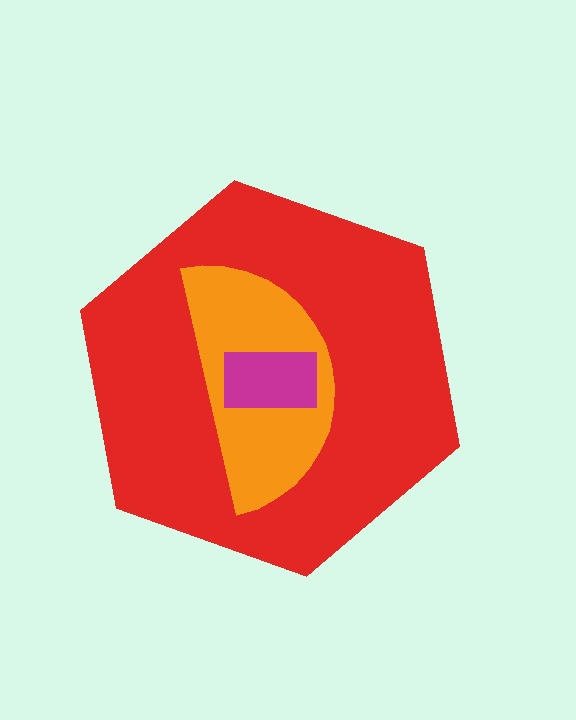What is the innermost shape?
The magenta rectangle.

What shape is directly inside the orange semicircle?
The magenta rectangle.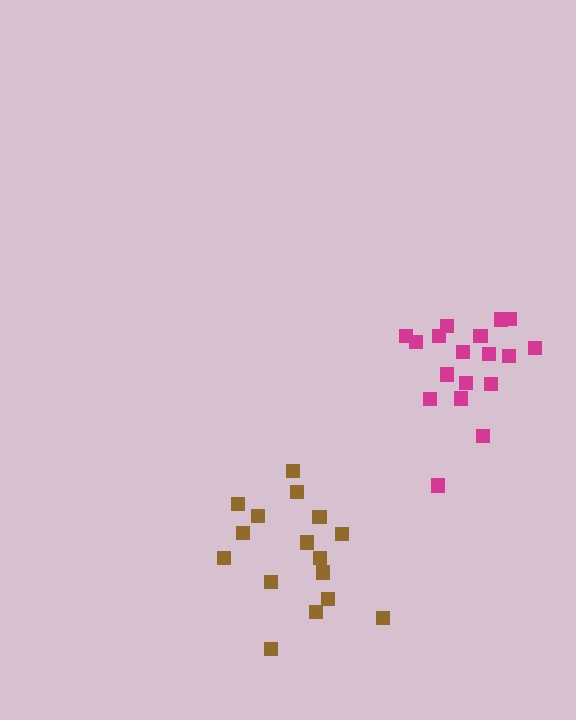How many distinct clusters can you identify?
There are 2 distinct clusters.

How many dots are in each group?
Group 1: 18 dots, Group 2: 16 dots (34 total).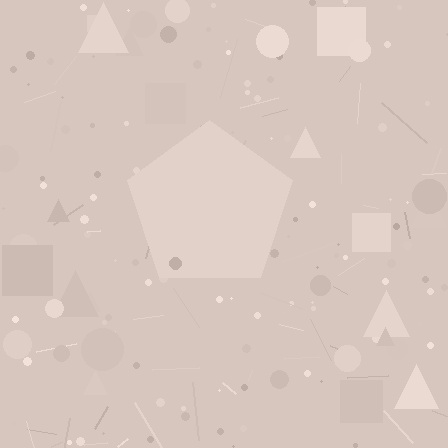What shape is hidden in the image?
A pentagon is hidden in the image.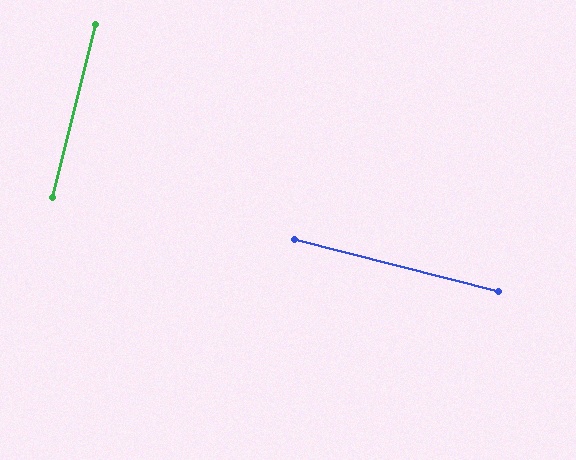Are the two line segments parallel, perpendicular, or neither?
Perpendicular — they meet at approximately 90°.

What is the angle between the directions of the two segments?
Approximately 90 degrees.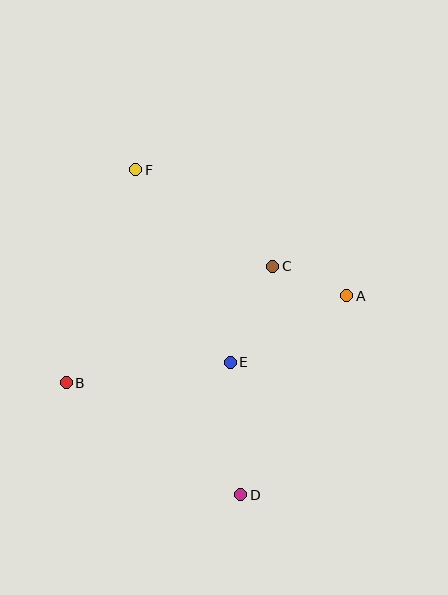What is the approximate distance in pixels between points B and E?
The distance between B and E is approximately 165 pixels.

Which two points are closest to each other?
Points A and C are closest to each other.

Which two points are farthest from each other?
Points D and F are farthest from each other.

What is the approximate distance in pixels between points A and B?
The distance between A and B is approximately 293 pixels.